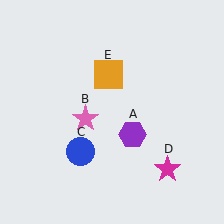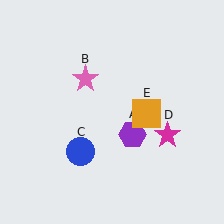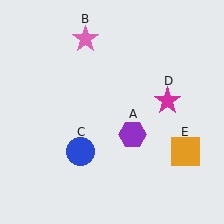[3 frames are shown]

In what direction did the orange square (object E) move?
The orange square (object E) moved down and to the right.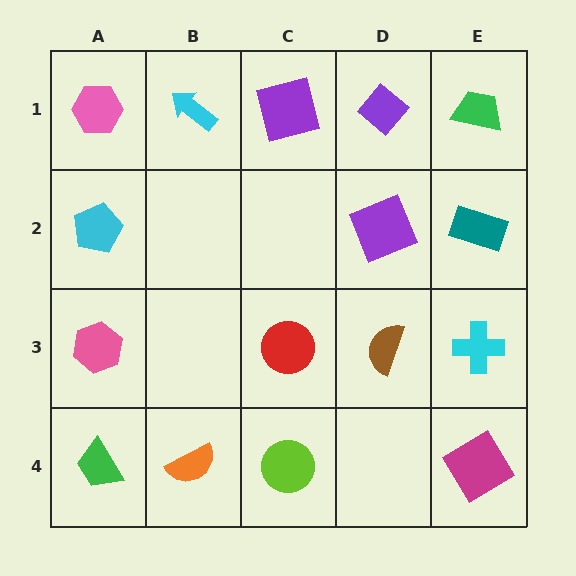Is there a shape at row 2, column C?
No, that cell is empty.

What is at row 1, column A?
A pink hexagon.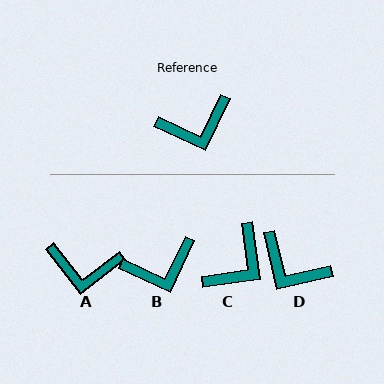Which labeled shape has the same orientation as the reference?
B.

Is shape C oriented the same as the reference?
No, it is off by about 34 degrees.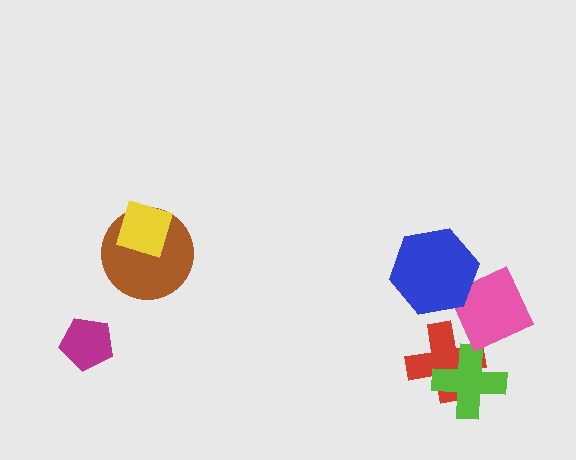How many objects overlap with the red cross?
1 object overlaps with the red cross.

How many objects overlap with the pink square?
1 object overlaps with the pink square.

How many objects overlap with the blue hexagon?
1 object overlaps with the blue hexagon.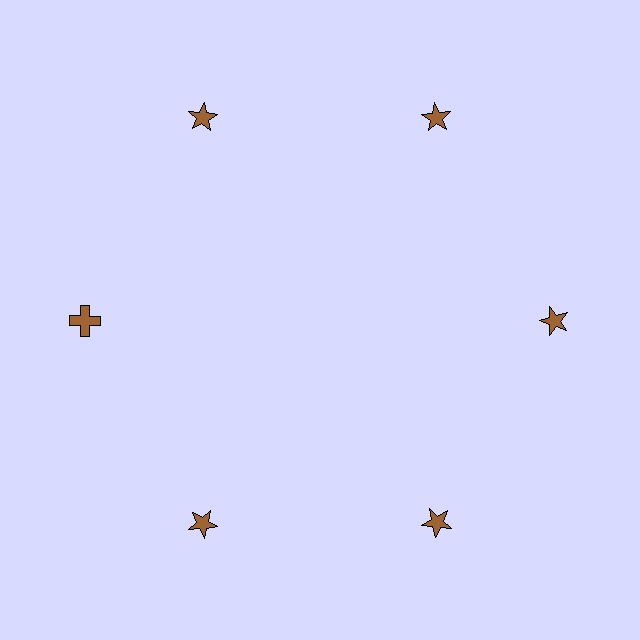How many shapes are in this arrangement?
There are 6 shapes arranged in a ring pattern.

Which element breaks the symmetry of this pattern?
The brown cross at roughly the 9 o'clock position breaks the symmetry. All other shapes are brown stars.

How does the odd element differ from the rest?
It has a different shape: cross instead of star.